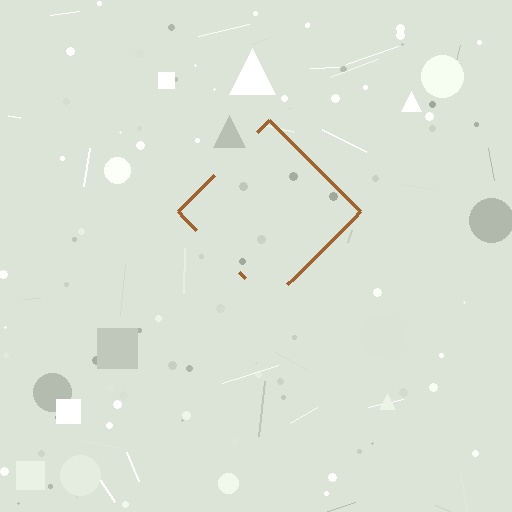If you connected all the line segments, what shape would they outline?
They would outline a diamond.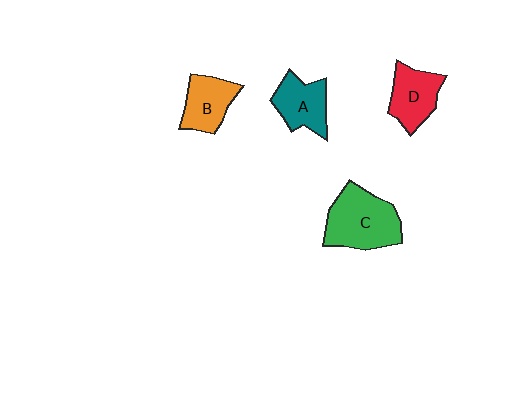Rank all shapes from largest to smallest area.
From largest to smallest: C (green), D (red), A (teal), B (orange).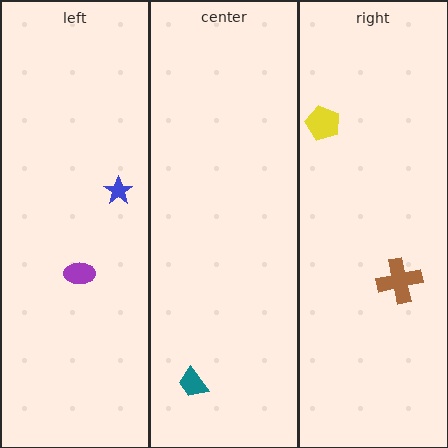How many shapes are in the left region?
2.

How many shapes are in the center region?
1.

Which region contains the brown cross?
The right region.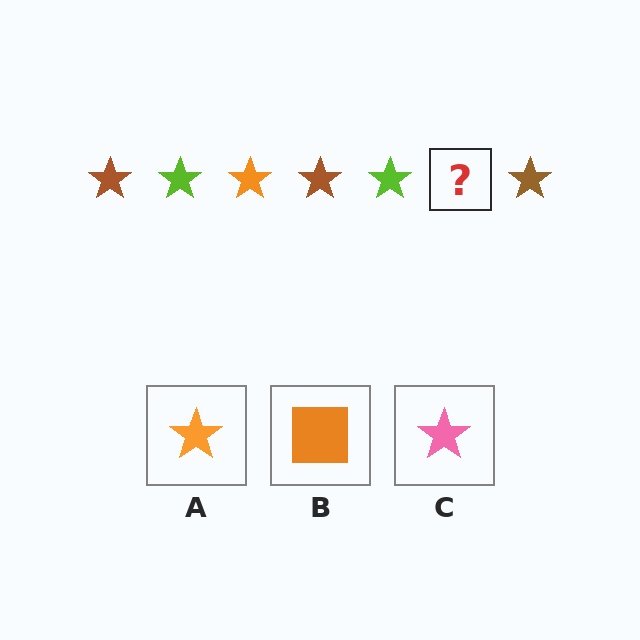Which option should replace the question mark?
Option A.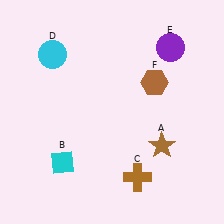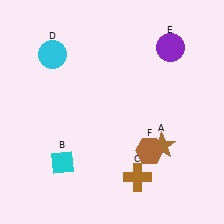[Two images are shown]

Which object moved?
The brown hexagon (F) moved down.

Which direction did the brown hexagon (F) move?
The brown hexagon (F) moved down.